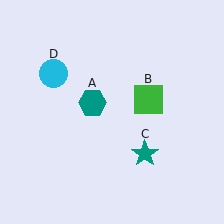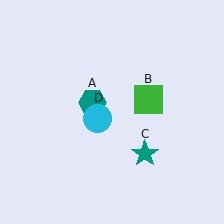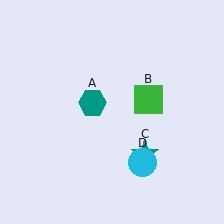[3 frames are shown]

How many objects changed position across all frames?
1 object changed position: cyan circle (object D).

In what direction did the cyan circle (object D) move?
The cyan circle (object D) moved down and to the right.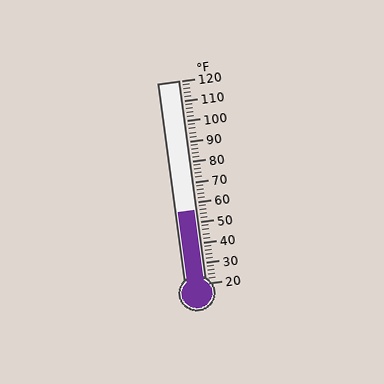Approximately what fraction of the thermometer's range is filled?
The thermometer is filled to approximately 35% of its range.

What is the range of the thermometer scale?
The thermometer scale ranges from 20°F to 120°F.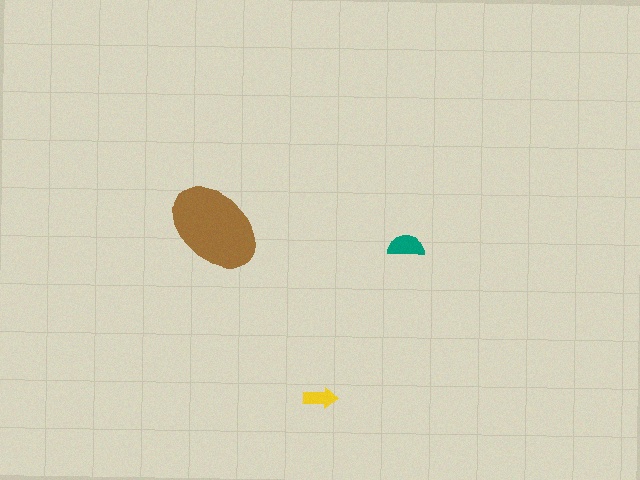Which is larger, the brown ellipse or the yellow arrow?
The brown ellipse.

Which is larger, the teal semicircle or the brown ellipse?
The brown ellipse.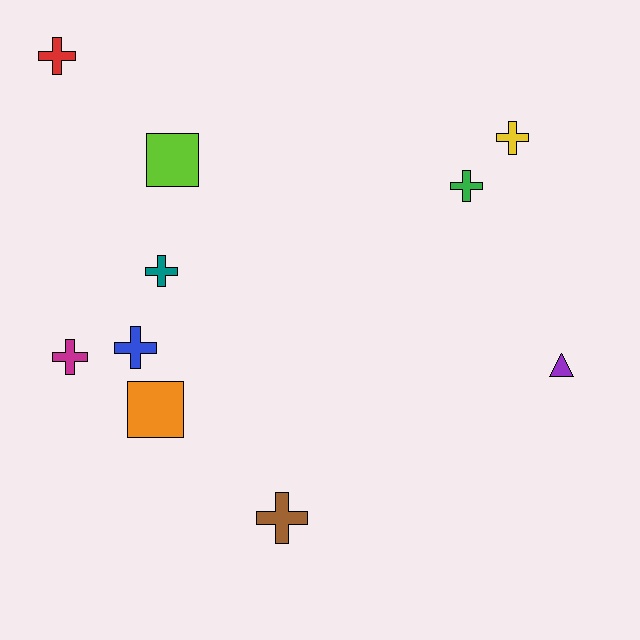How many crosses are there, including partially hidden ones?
There are 7 crosses.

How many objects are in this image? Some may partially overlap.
There are 10 objects.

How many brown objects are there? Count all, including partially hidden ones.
There is 1 brown object.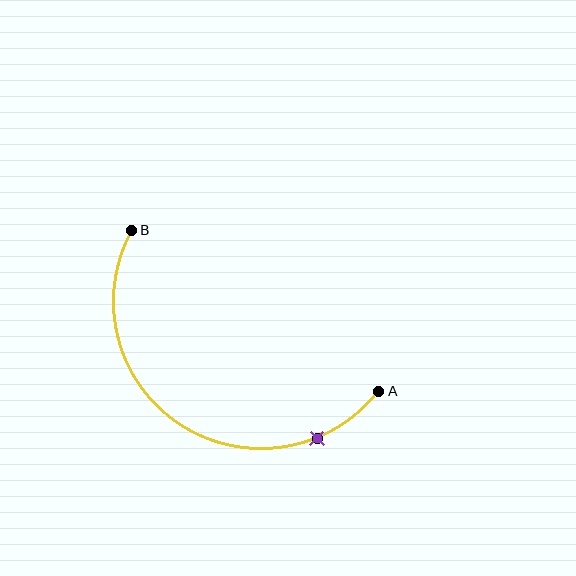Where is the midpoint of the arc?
The arc midpoint is the point on the curve farthest from the straight line joining A and B. It sits below that line.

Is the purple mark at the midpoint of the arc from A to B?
No. The purple mark lies on the arc but is closer to endpoint A. The arc midpoint would be at the point on the curve equidistant along the arc from both A and B.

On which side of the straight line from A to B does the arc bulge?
The arc bulges below the straight line connecting A and B.